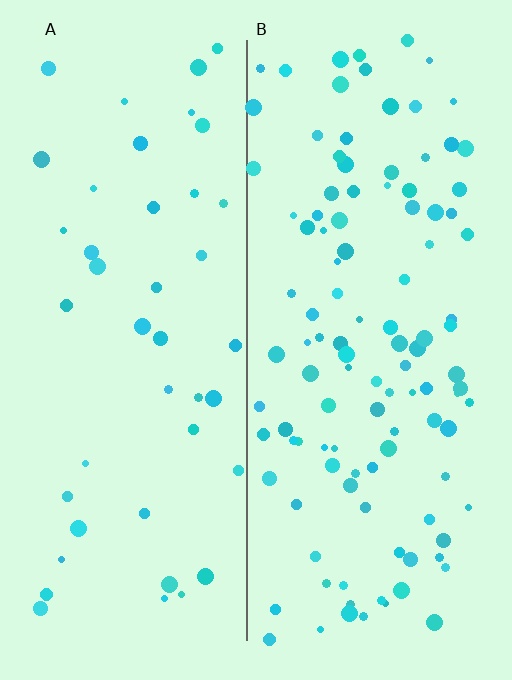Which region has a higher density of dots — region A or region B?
B (the right).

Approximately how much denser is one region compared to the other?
Approximately 2.6× — region B over region A.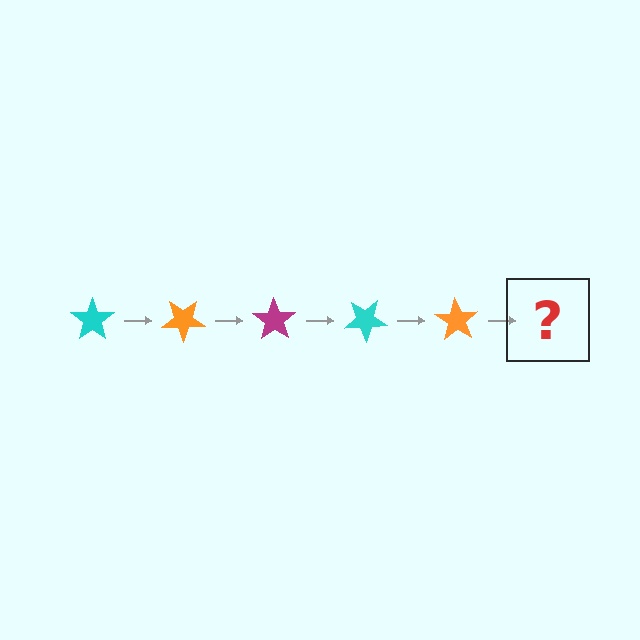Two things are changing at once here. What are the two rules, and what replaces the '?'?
The two rules are that it rotates 35 degrees each step and the color cycles through cyan, orange, and magenta. The '?' should be a magenta star, rotated 175 degrees from the start.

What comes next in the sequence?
The next element should be a magenta star, rotated 175 degrees from the start.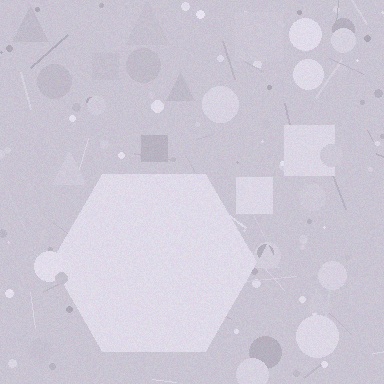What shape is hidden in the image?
A hexagon is hidden in the image.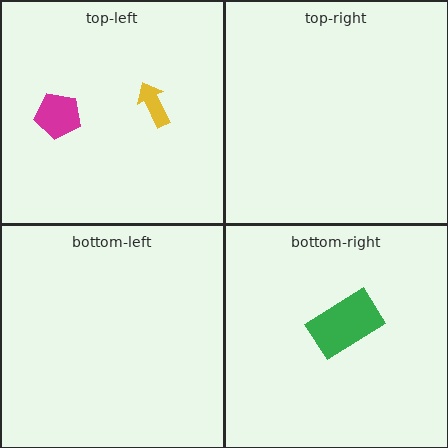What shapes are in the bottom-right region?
The green rectangle.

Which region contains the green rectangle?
The bottom-right region.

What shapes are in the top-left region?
The magenta pentagon, the yellow arrow.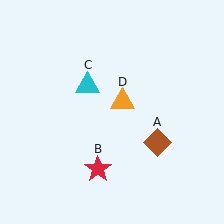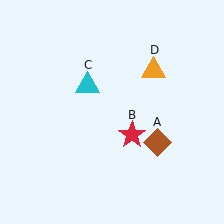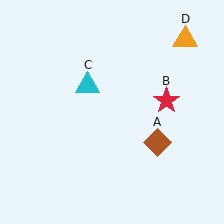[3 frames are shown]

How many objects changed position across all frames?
2 objects changed position: red star (object B), orange triangle (object D).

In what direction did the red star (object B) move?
The red star (object B) moved up and to the right.